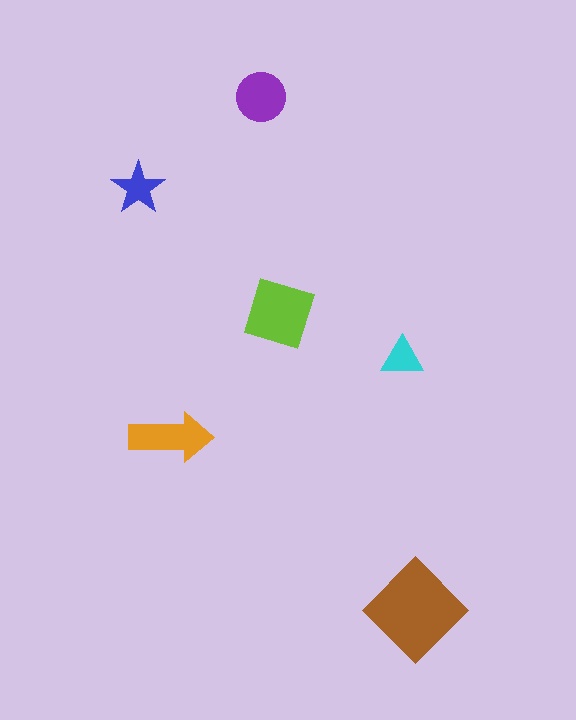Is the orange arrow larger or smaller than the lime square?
Smaller.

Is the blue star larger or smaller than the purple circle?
Smaller.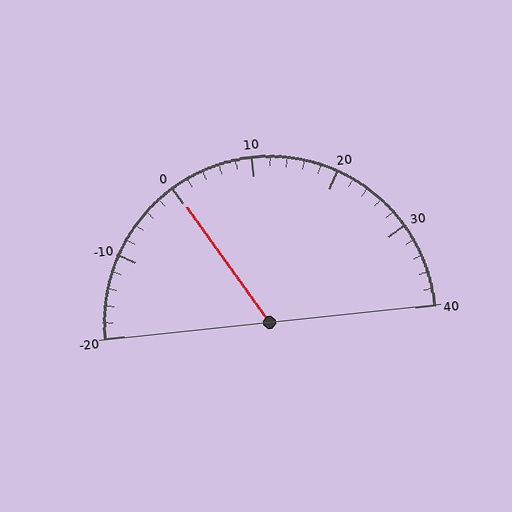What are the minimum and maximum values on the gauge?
The gauge ranges from -20 to 40.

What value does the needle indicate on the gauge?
The needle indicates approximately 0.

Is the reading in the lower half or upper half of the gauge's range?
The reading is in the lower half of the range (-20 to 40).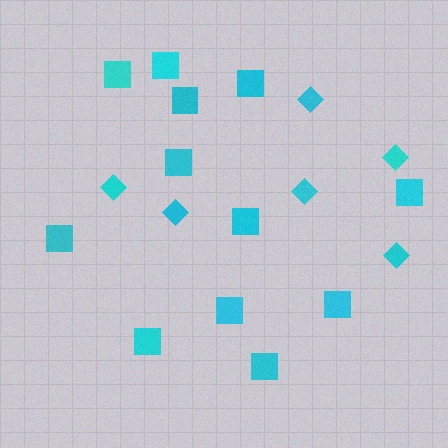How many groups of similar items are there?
There are 2 groups: one group of diamonds (6) and one group of squares (12).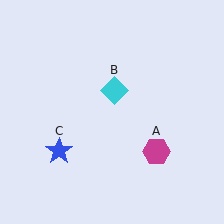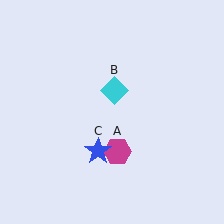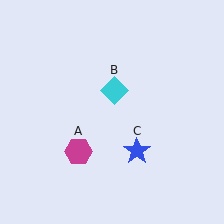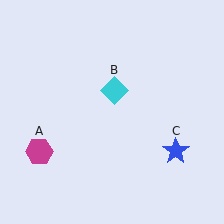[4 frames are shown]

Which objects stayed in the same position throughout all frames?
Cyan diamond (object B) remained stationary.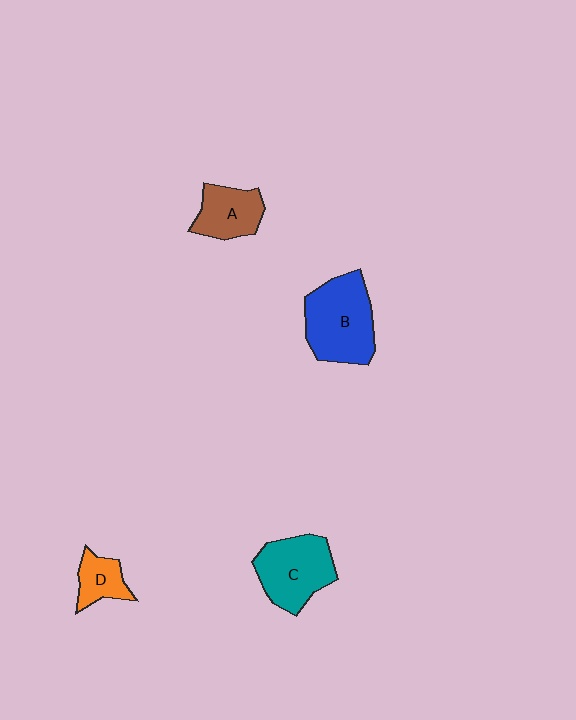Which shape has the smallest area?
Shape D (orange).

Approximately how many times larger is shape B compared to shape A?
Approximately 1.7 times.